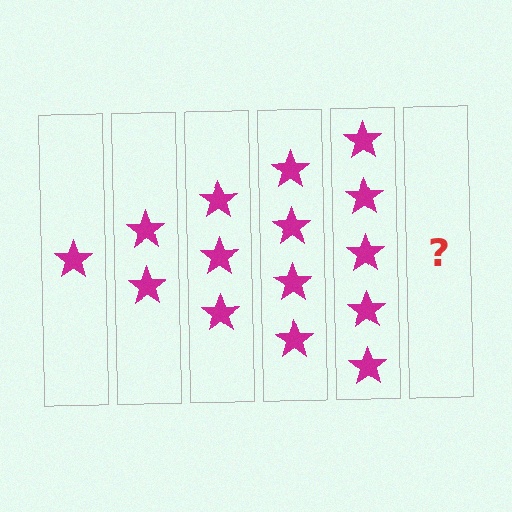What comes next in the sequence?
The next element should be 6 stars.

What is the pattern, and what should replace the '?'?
The pattern is that each step adds one more star. The '?' should be 6 stars.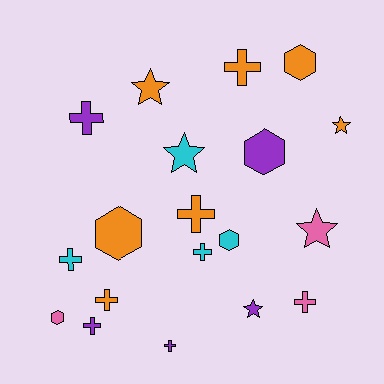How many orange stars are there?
There are 2 orange stars.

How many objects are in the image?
There are 19 objects.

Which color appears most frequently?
Orange, with 7 objects.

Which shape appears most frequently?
Cross, with 9 objects.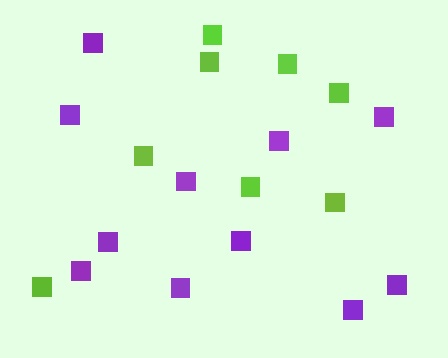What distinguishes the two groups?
There are 2 groups: one group of lime squares (8) and one group of purple squares (11).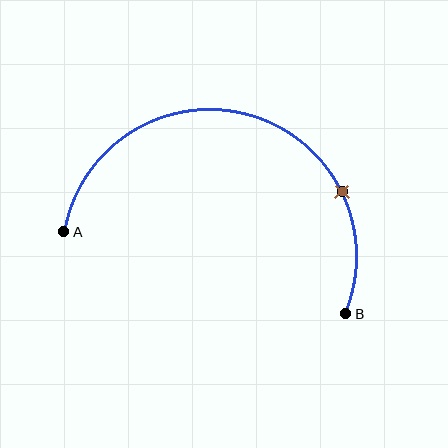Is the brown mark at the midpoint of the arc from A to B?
No. The brown mark lies on the arc but is closer to endpoint B. The arc midpoint would be at the point on the curve equidistant along the arc from both A and B.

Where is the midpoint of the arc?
The arc midpoint is the point on the curve farthest from the straight line joining A and B. It sits above that line.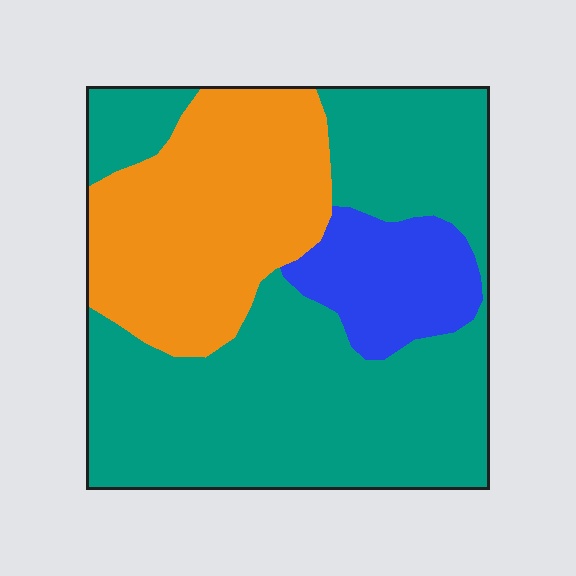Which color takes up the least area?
Blue, at roughly 10%.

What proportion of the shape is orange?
Orange covers around 30% of the shape.